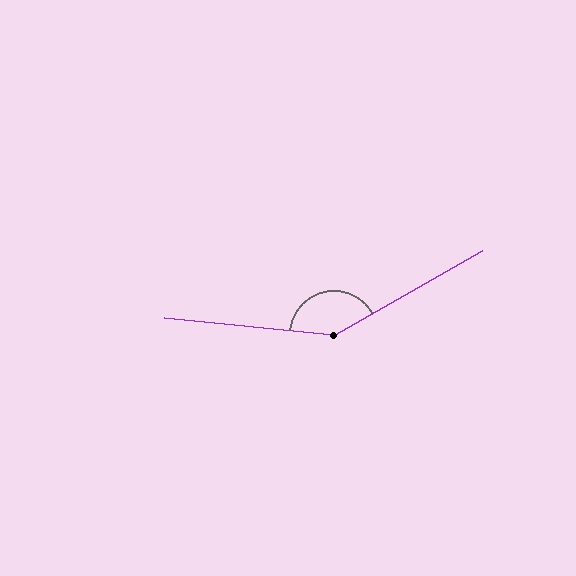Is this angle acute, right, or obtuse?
It is obtuse.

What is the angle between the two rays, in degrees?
Approximately 145 degrees.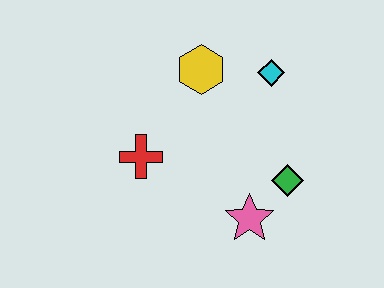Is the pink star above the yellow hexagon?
No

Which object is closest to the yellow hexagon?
The cyan diamond is closest to the yellow hexagon.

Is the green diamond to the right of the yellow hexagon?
Yes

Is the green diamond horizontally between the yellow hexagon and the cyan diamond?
No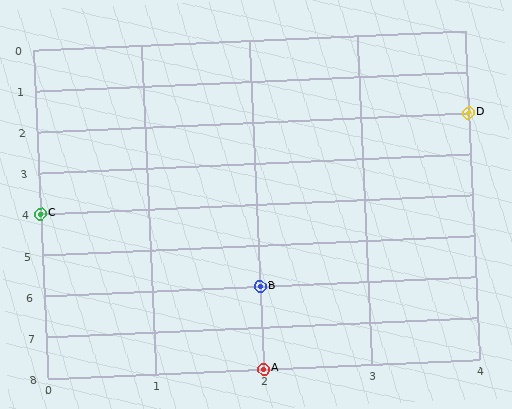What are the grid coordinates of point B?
Point B is at grid coordinates (2, 6).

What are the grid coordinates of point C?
Point C is at grid coordinates (0, 4).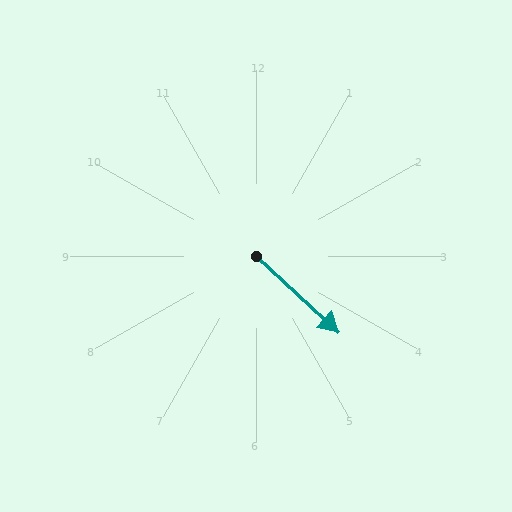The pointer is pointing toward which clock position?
Roughly 4 o'clock.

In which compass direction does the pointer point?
Southeast.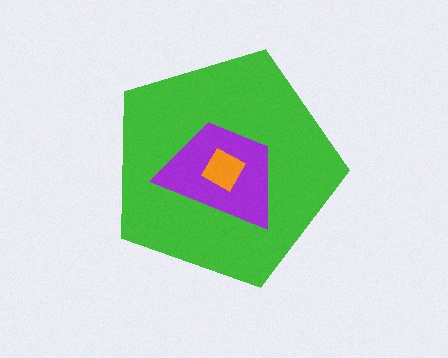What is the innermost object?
The orange square.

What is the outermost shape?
The green pentagon.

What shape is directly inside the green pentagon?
The purple trapezoid.